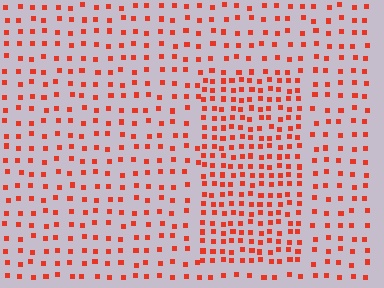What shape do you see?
I see a rectangle.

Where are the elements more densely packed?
The elements are more densely packed inside the rectangle boundary.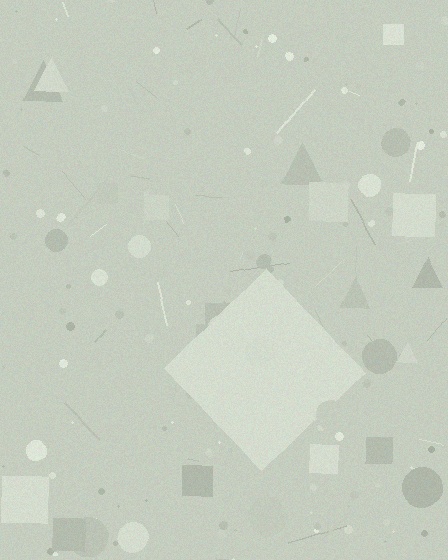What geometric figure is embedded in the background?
A diamond is embedded in the background.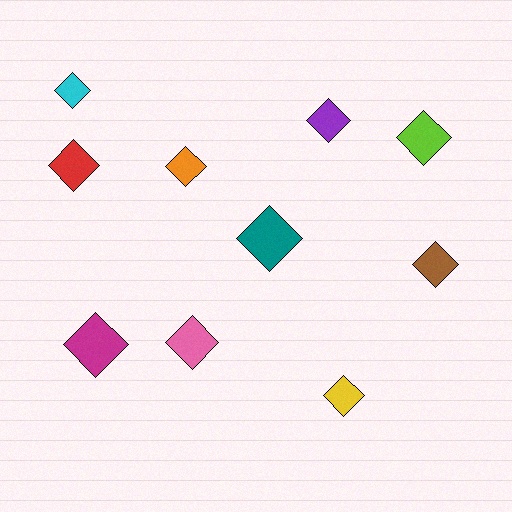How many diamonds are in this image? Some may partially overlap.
There are 10 diamonds.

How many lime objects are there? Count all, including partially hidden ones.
There is 1 lime object.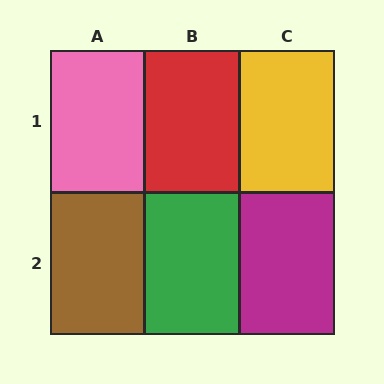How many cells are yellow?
1 cell is yellow.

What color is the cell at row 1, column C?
Yellow.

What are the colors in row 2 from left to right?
Brown, green, magenta.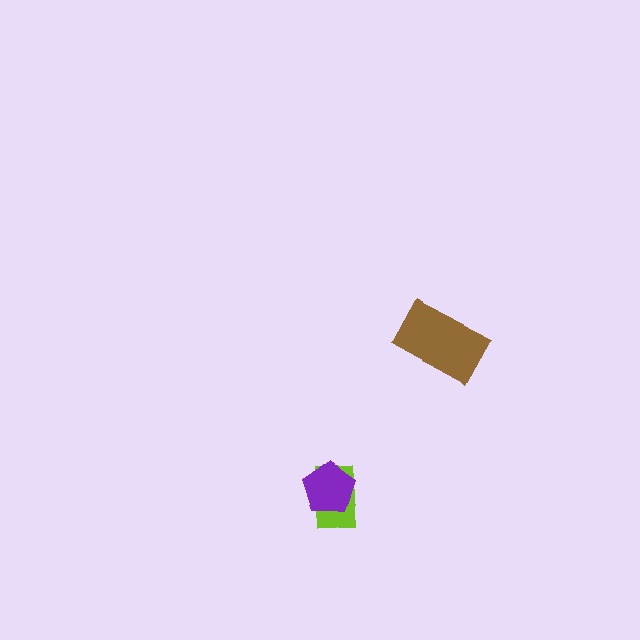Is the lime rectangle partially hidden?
Yes, it is partially covered by another shape.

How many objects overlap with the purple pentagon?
1 object overlaps with the purple pentagon.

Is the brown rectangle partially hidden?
No, no other shape covers it.